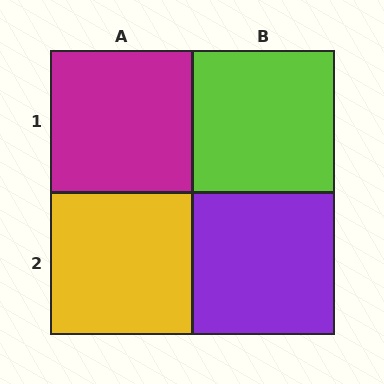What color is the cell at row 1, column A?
Magenta.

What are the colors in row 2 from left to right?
Yellow, purple.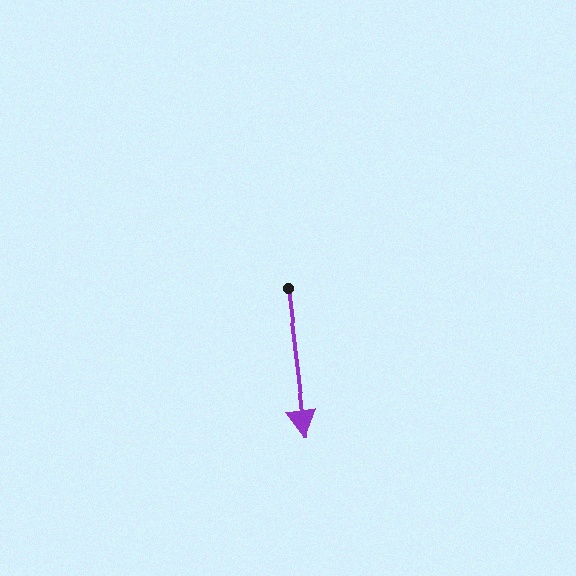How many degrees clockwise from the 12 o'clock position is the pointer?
Approximately 173 degrees.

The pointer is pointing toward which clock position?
Roughly 6 o'clock.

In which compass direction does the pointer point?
South.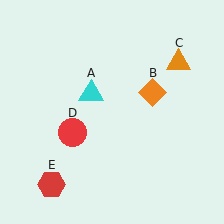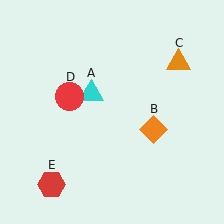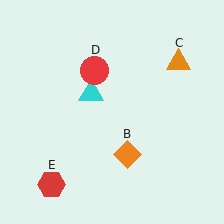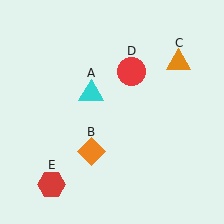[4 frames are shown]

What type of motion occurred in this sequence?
The orange diamond (object B), red circle (object D) rotated clockwise around the center of the scene.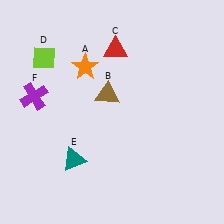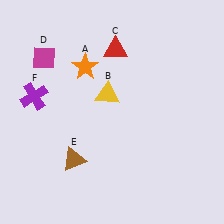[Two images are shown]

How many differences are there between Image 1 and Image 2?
There are 3 differences between the two images.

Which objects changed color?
B changed from brown to yellow. D changed from lime to magenta. E changed from teal to brown.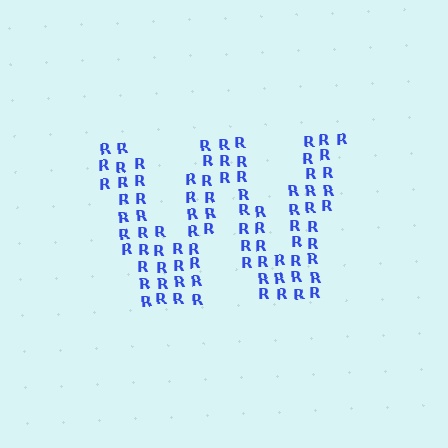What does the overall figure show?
The overall figure shows the letter W.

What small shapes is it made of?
It is made of small letter R's.